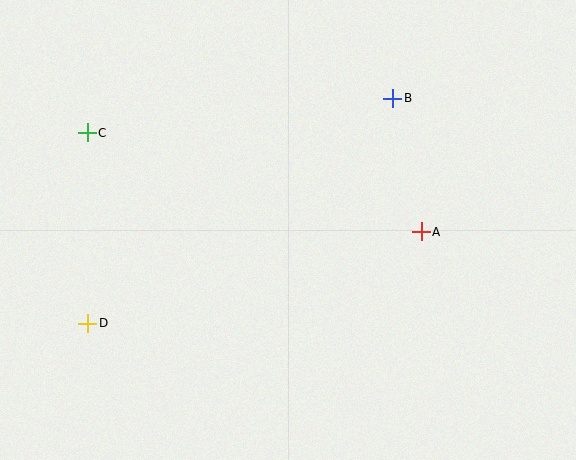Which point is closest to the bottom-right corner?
Point A is closest to the bottom-right corner.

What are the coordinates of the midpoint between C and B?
The midpoint between C and B is at (240, 116).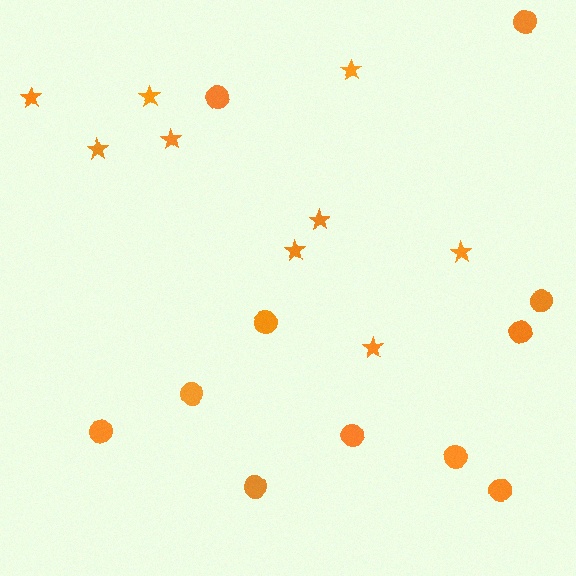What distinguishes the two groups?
There are 2 groups: one group of stars (9) and one group of circles (11).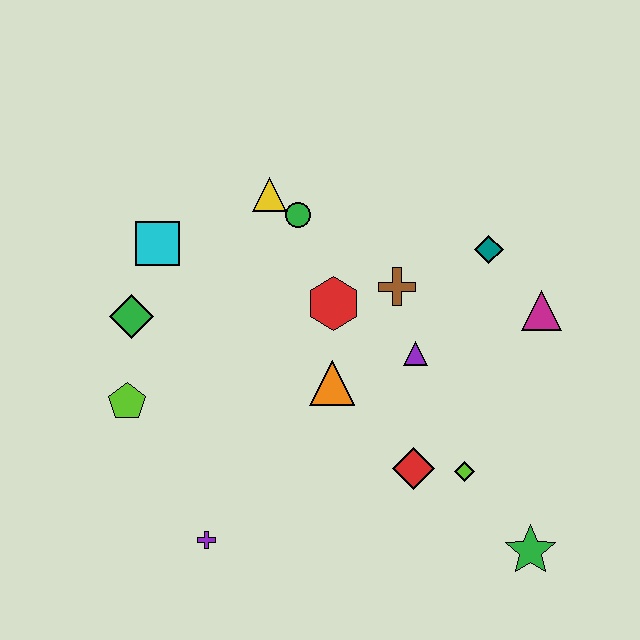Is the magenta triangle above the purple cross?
Yes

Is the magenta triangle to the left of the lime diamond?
No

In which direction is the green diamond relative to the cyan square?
The green diamond is below the cyan square.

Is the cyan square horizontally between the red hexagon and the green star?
No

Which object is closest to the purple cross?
The lime pentagon is closest to the purple cross.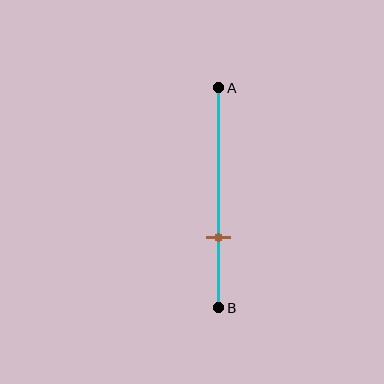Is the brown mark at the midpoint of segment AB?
No, the mark is at about 70% from A, not at the 50% midpoint.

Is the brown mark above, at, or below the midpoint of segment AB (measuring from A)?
The brown mark is below the midpoint of segment AB.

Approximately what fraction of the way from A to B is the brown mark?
The brown mark is approximately 70% of the way from A to B.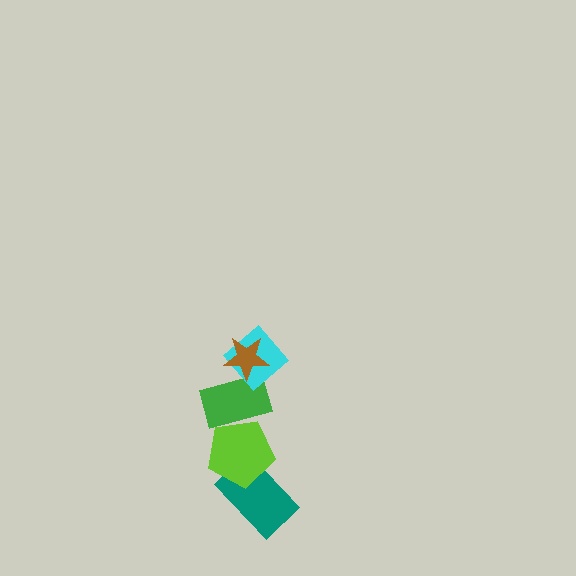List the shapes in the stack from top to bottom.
From top to bottom: the brown star, the cyan diamond, the green rectangle, the lime pentagon, the teal rectangle.